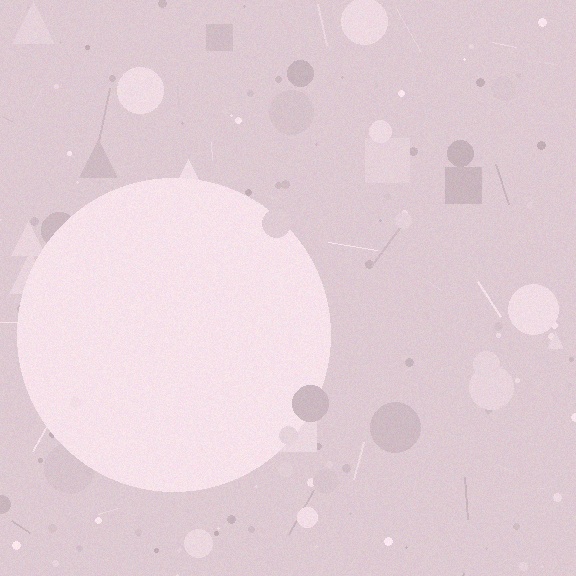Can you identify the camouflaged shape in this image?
The camouflaged shape is a circle.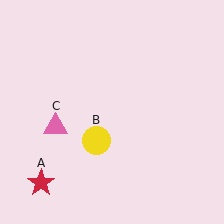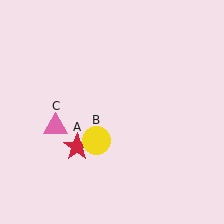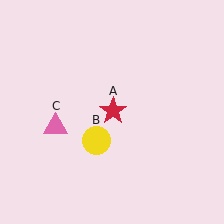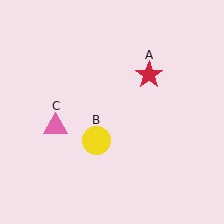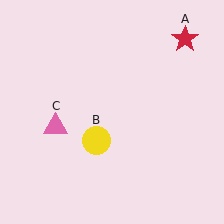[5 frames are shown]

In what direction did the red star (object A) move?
The red star (object A) moved up and to the right.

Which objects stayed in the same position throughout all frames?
Yellow circle (object B) and pink triangle (object C) remained stationary.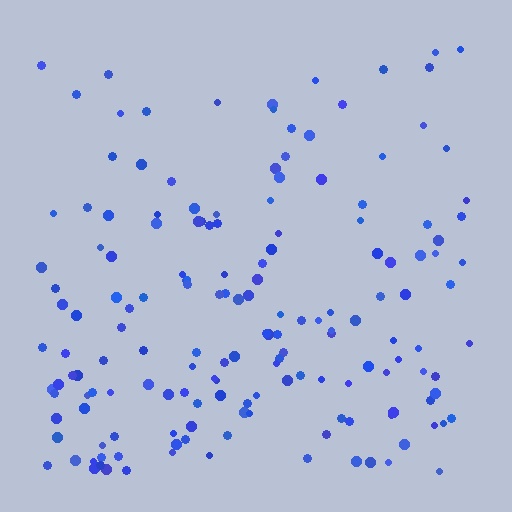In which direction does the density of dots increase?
From top to bottom, with the bottom side densest.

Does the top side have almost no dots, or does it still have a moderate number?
Still a moderate number, just noticeably fewer than the bottom.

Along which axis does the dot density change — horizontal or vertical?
Vertical.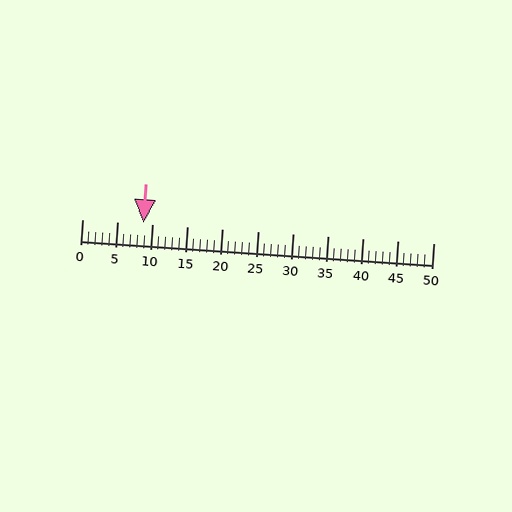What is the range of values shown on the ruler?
The ruler shows values from 0 to 50.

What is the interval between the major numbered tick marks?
The major tick marks are spaced 5 units apart.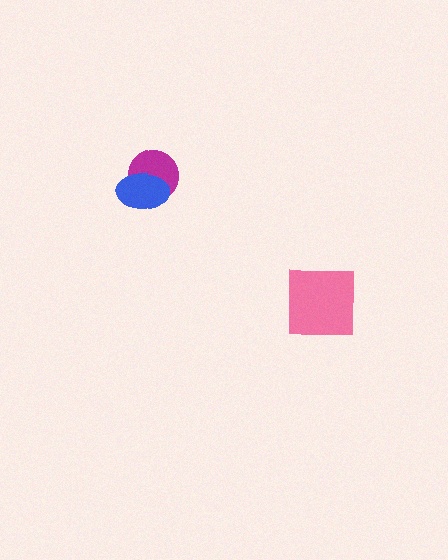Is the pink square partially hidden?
No, no other shape covers it.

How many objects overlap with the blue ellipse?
1 object overlaps with the blue ellipse.